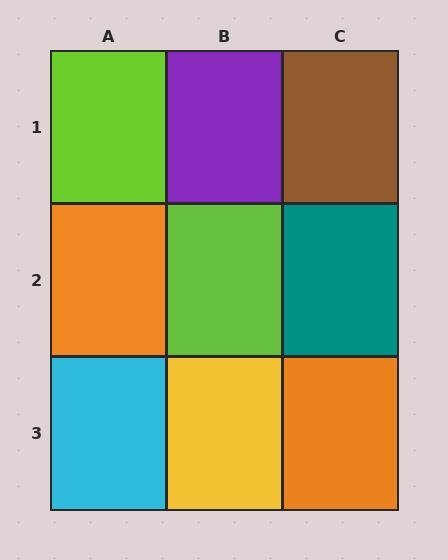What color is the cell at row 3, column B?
Yellow.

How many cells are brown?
1 cell is brown.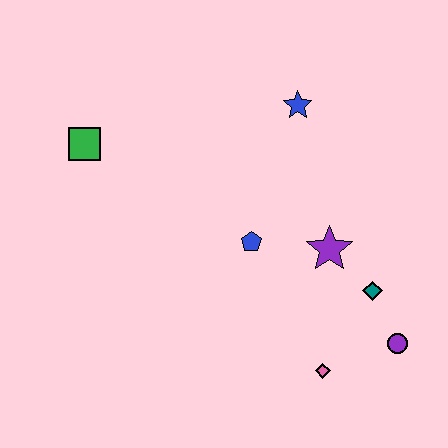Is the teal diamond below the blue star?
Yes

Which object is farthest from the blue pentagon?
The green square is farthest from the blue pentagon.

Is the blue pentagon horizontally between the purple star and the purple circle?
No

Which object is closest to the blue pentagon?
The purple star is closest to the blue pentagon.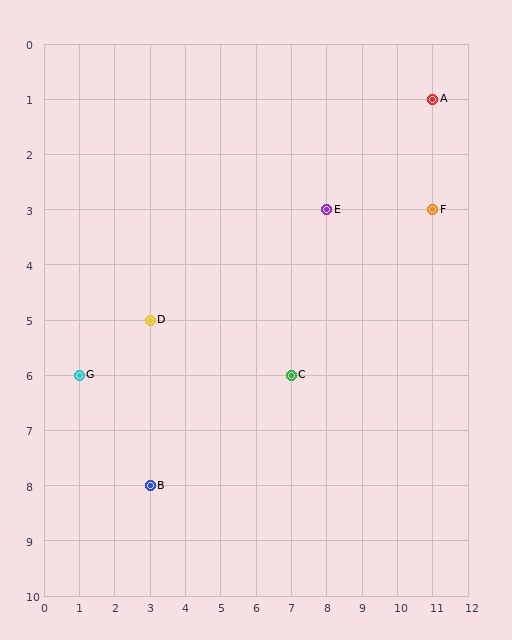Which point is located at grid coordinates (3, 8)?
Point B is at (3, 8).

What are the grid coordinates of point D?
Point D is at grid coordinates (3, 5).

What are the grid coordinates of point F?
Point F is at grid coordinates (11, 3).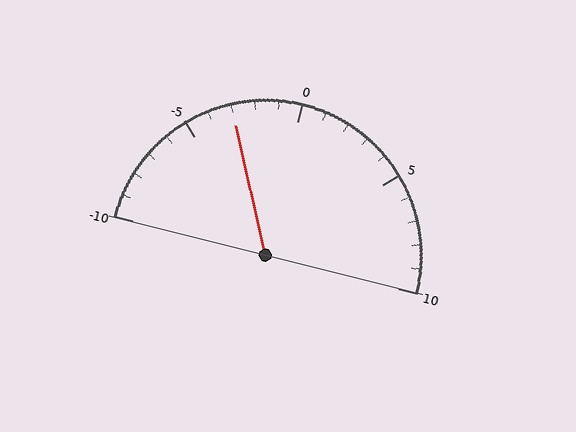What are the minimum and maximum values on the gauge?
The gauge ranges from -10 to 10.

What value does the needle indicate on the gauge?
The needle indicates approximately -3.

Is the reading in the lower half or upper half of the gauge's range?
The reading is in the lower half of the range (-10 to 10).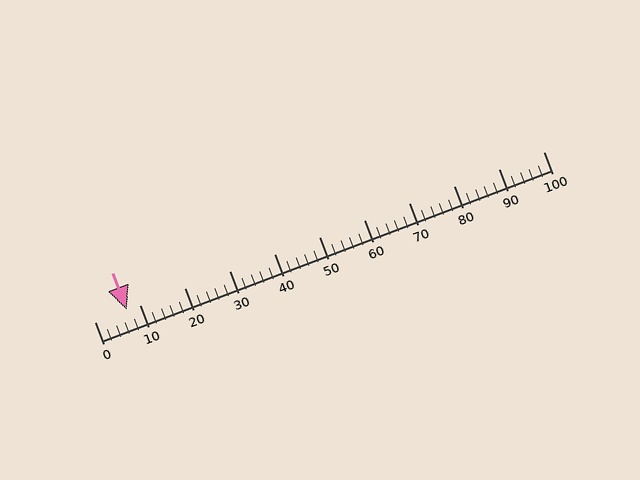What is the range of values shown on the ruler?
The ruler shows values from 0 to 100.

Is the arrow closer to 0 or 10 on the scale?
The arrow is closer to 10.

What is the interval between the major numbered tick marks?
The major tick marks are spaced 10 units apart.